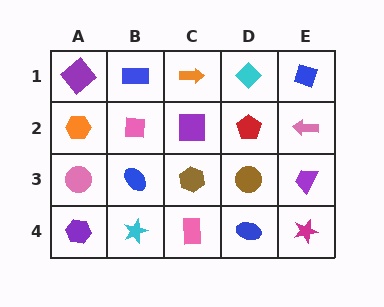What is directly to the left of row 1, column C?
A blue rectangle.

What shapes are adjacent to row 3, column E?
A pink arrow (row 2, column E), a magenta star (row 4, column E), a brown circle (row 3, column D).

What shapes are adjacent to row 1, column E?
A pink arrow (row 2, column E), a cyan diamond (row 1, column D).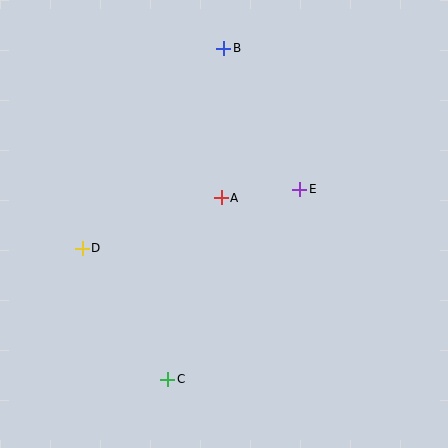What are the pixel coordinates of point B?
Point B is at (224, 48).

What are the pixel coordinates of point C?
Point C is at (168, 379).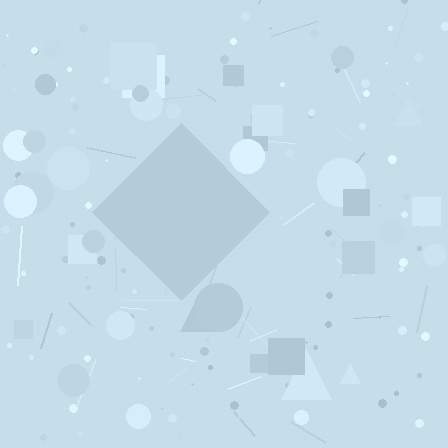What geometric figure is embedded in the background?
A diamond is embedded in the background.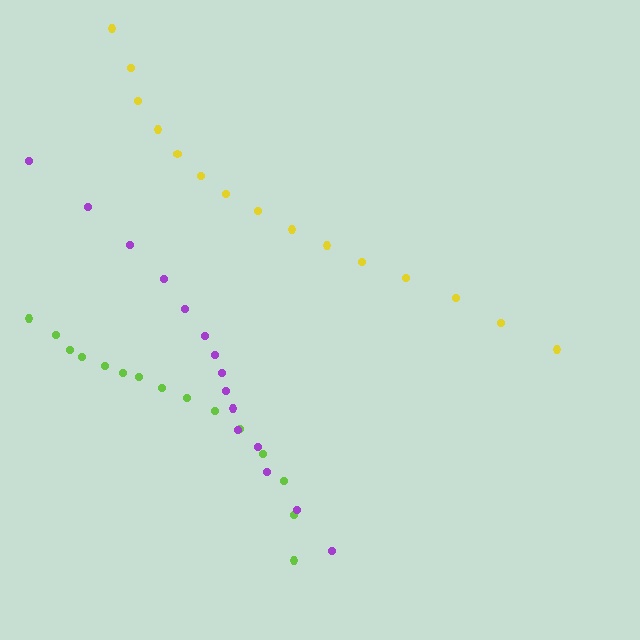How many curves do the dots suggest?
There are 3 distinct paths.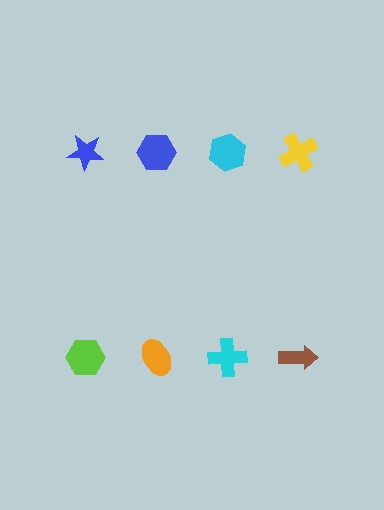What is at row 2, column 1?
A lime hexagon.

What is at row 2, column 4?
A brown arrow.